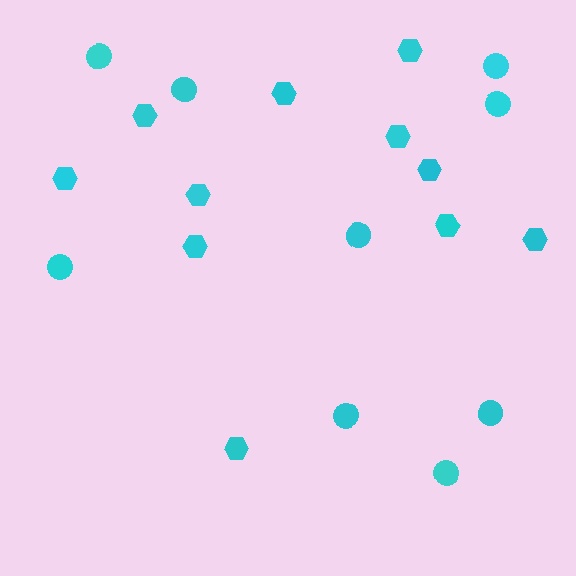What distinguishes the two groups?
There are 2 groups: one group of circles (9) and one group of hexagons (11).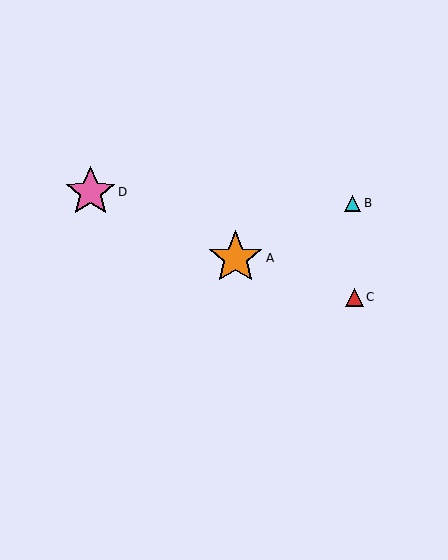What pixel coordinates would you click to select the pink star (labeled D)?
Click at (90, 192) to select the pink star D.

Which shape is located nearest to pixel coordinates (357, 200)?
The cyan triangle (labeled B) at (353, 203) is nearest to that location.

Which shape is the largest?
The orange star (labeled A) is the largest.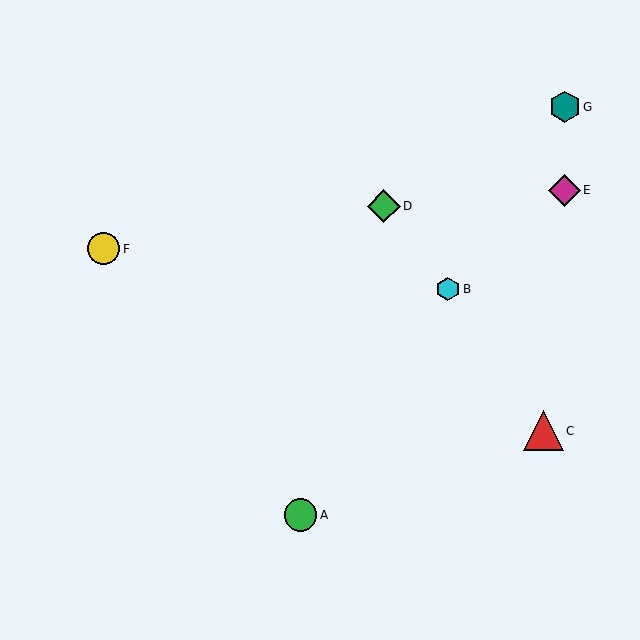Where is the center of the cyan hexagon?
The center of the cyan hexagon is at (448, 289).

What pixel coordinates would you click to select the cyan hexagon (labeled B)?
Click at (448, 289) to select the cyan hexagon B.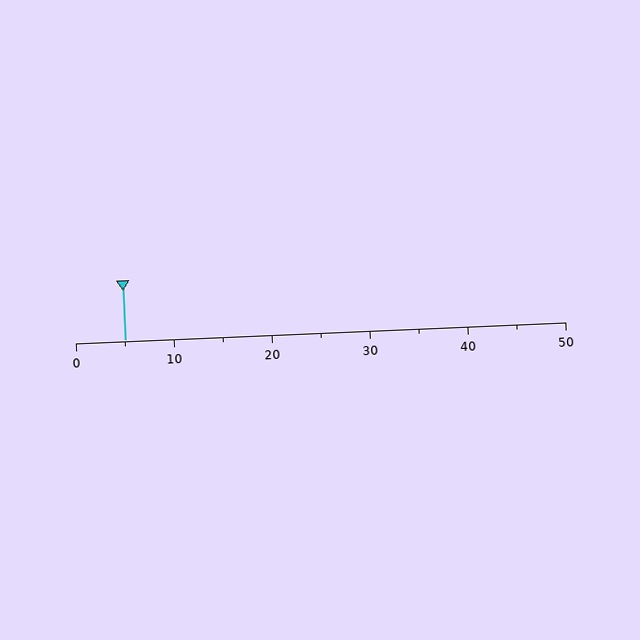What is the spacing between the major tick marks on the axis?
The major ticks are spaced 10 apart.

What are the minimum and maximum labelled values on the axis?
The axis runs from 0 to 50.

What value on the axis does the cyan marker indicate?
The marker indicates approximately 5.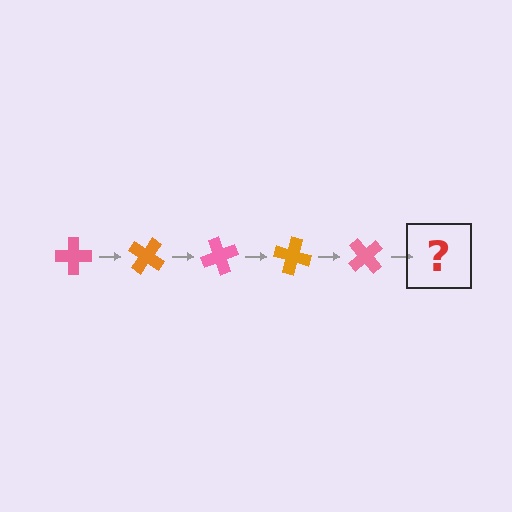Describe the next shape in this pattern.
It should be an orange cross, rotated 175 degrees from the start.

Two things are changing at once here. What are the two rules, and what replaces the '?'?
The two rules are that it rotates 35 degrees each step and the color cycles through pink and orange. The '?' should be an orange cross, rotated 175 degrees from the start.